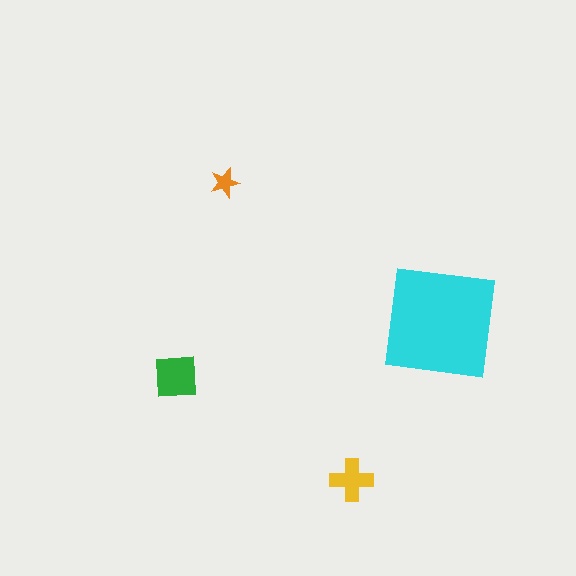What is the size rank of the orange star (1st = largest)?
4th.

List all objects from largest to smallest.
The cyan square, the green square, the yellow cross, the orange star.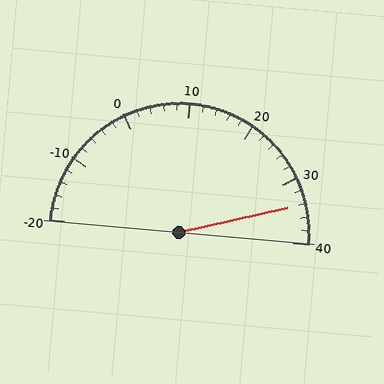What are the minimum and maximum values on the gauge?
The gauge ranges from -20 to 40.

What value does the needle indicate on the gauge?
The needle indicates approximately 34.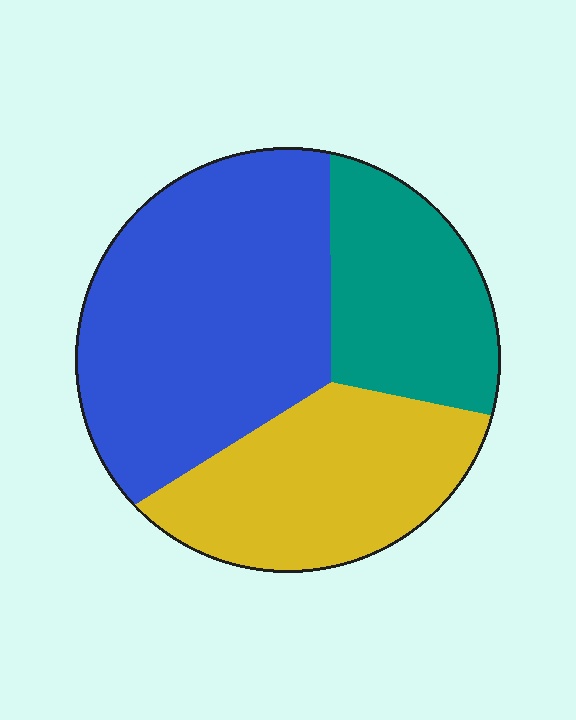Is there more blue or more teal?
Blue.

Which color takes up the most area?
Blue, at roughly 45%.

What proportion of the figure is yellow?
Yellow takes up about one third (1/3) of the figure.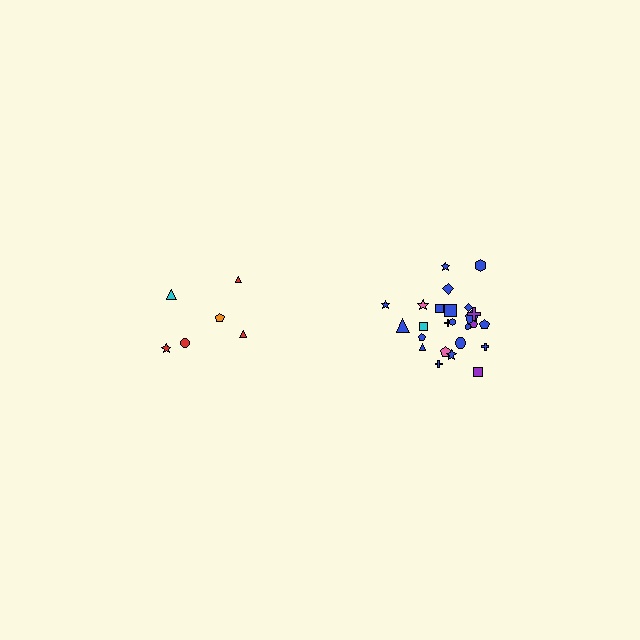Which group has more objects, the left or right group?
The right group.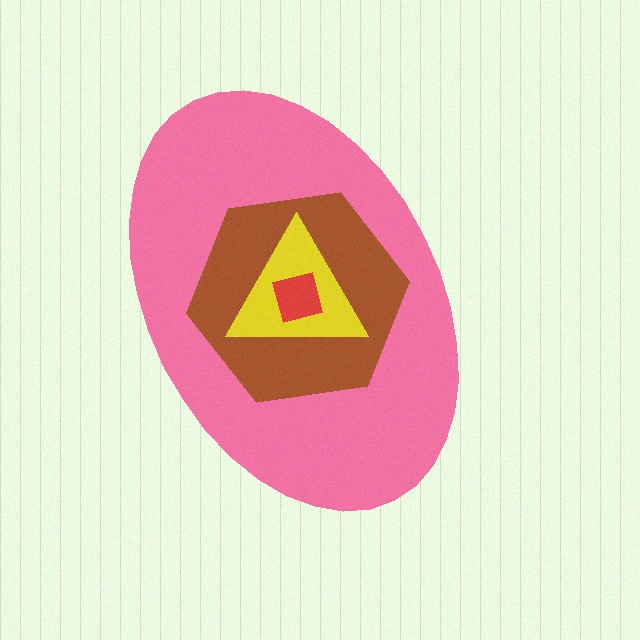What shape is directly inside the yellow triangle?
The red square.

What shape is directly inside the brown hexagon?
The yellow triangle.